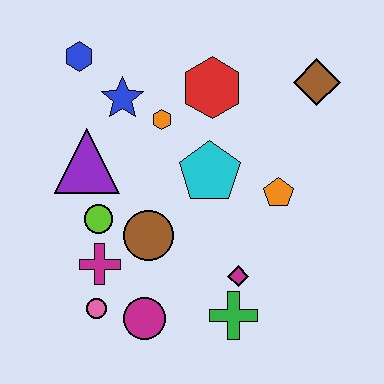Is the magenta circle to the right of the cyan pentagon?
No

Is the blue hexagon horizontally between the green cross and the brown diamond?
No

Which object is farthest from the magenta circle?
The brown diamond is farthest from the magenta circle.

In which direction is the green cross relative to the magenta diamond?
The green cross is below the magenta diamond.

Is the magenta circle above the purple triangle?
No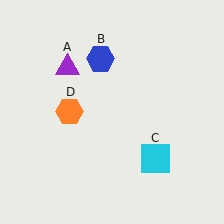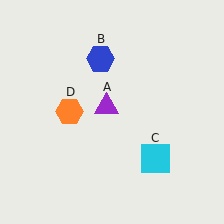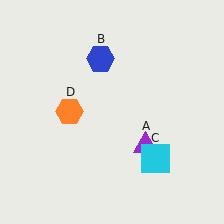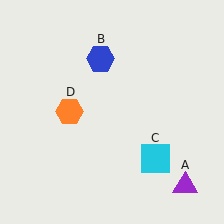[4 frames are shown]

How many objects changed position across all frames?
1 object changed position: purple triangle (object A).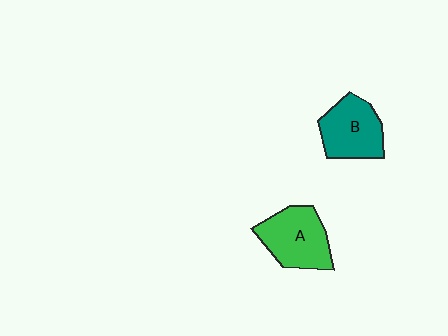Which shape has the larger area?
Shape A (green).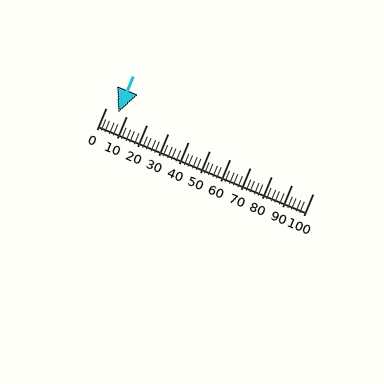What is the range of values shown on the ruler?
The ruler shows values from 0 to 100.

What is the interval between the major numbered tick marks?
The major tick marks are spaced 10 units apart.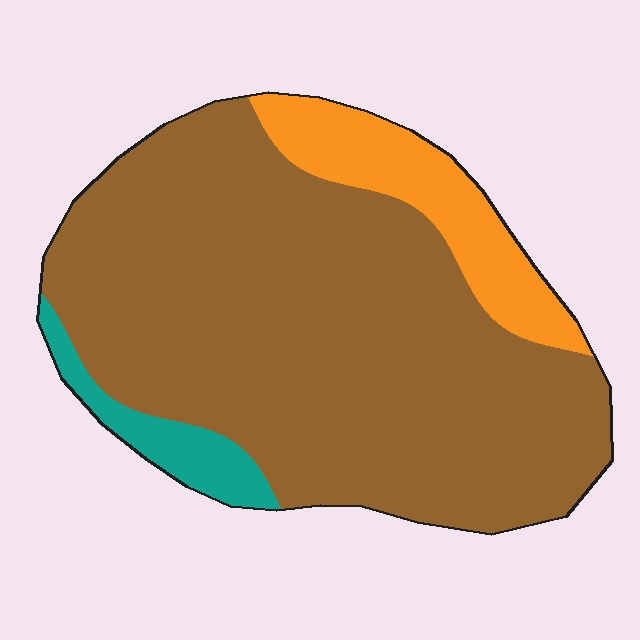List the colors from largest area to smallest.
From largest to smallest: brown, orange, teal.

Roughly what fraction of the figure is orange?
Orange takes up less than a sixth of the figure.